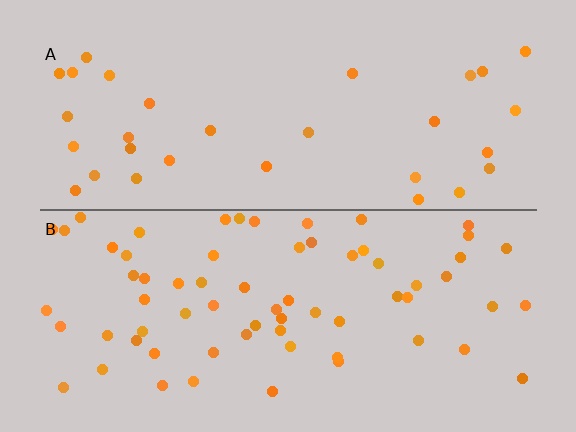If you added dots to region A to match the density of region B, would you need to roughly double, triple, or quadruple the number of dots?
Approximately double.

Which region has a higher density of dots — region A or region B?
B (the bottom).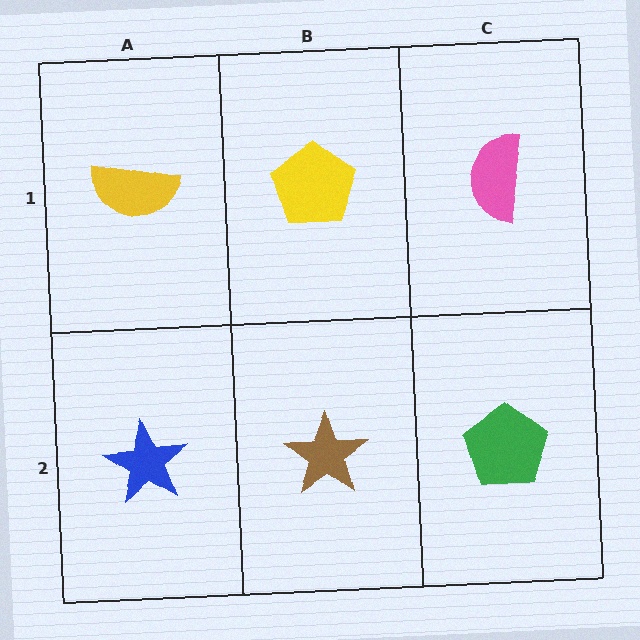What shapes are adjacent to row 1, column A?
A blue star (row 2, column A), a yellow pentagon (row 1, column B).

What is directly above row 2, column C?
A pink semicircle.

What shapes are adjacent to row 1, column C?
A green pentagon (row 2, column C), a yellow pentagon (row 1, column B).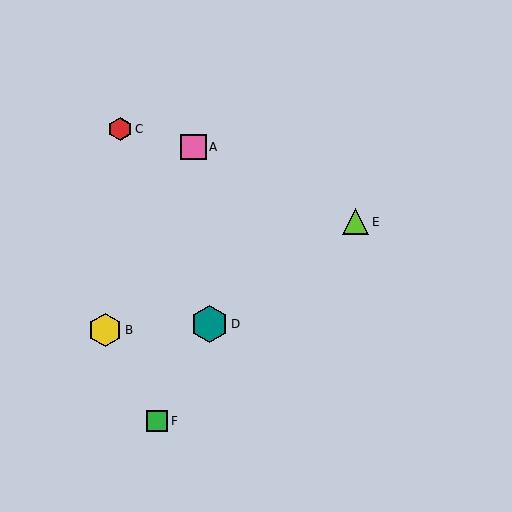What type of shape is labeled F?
Shape F is a green square.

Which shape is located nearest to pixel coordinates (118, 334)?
The yellow hexagon (labeled B) at (105, 330) is nearest to that location.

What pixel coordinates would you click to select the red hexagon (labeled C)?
Click at (120, 129) to select the red hexagon C.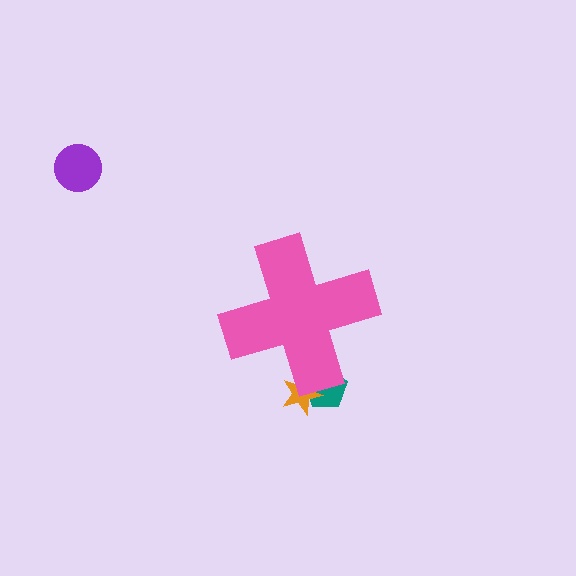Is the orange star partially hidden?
Yes, the orange star is partially hidden behind the pink cross.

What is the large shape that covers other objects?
A pink cross.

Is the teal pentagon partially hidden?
Yes, the teal pentagon is partially hidden behind the pink cross.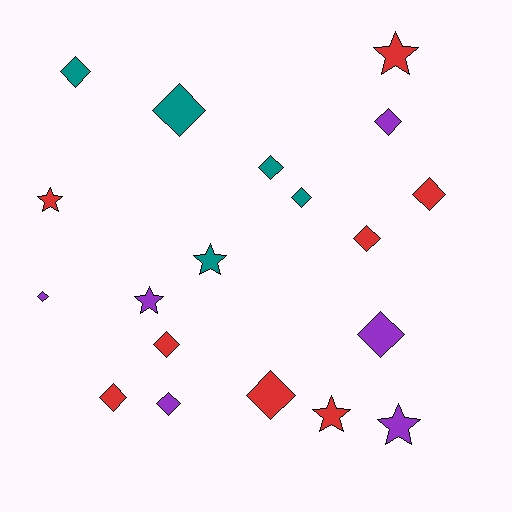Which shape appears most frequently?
Diamond, with 13 objects.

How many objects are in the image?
There are 19 objects.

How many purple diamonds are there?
There are 4 purple diamonds.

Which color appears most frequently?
Red, with 8 objects.